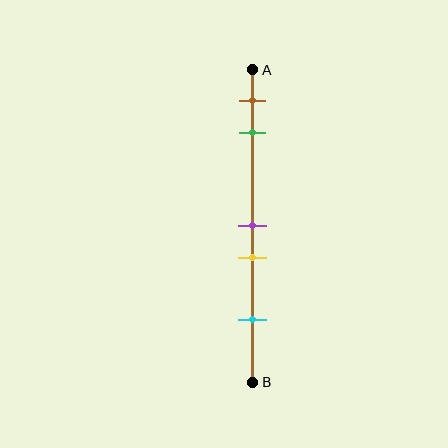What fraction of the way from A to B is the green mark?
The green mark is approximately 20% (0.2) of the way from A to B.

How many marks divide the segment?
There are 5 marks dividing the segment.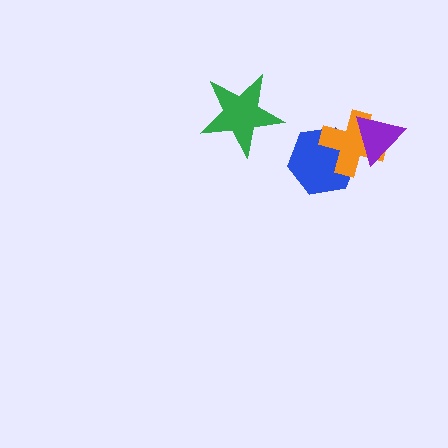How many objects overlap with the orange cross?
2 objects overlap with the orange cross.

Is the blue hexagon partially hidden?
Yes, it is partially covered by another shape.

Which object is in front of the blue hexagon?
The orange cross is in front of the blue hexagon.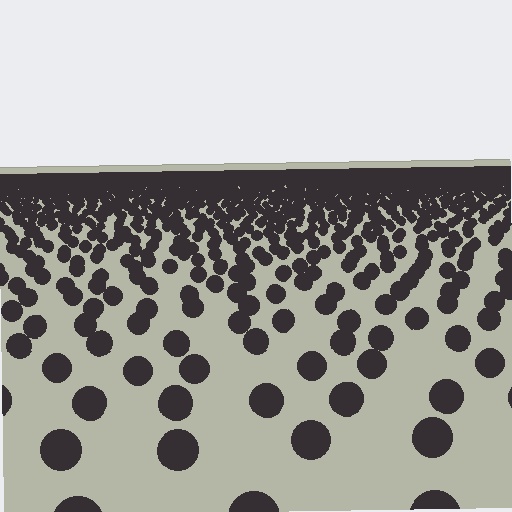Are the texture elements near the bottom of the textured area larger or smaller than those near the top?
Larger. Near the bottom, elements are closer to the viewer and appear at a bigger on-screen size.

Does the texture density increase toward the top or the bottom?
Density increases toward the top.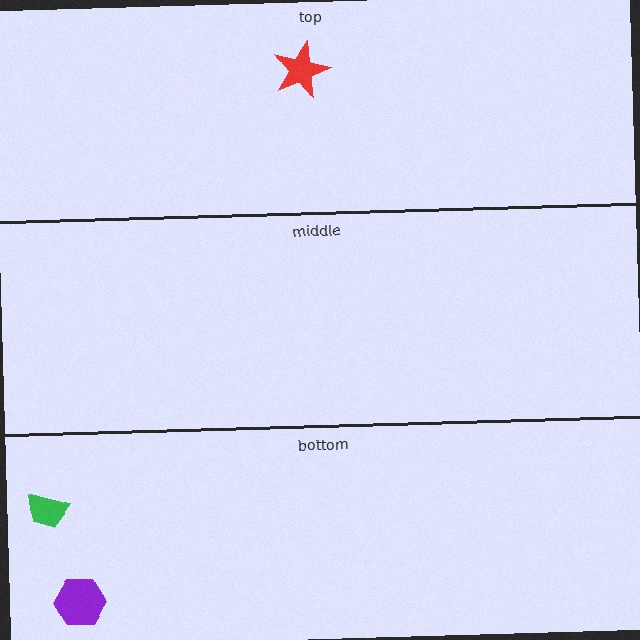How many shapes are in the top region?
1.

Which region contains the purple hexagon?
The bottom region.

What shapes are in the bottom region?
The purple hexagon, the green trapezoid.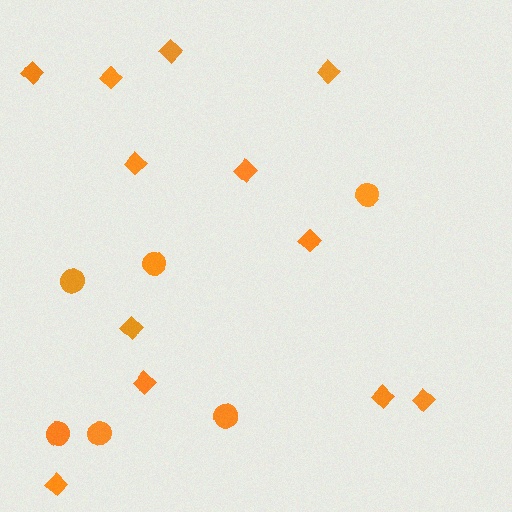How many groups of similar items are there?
There are 2 groups: one group of circles (6) and one group of diamonds (12).